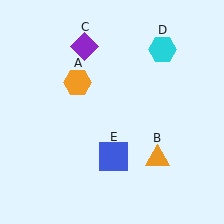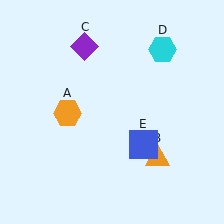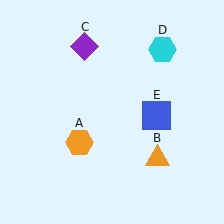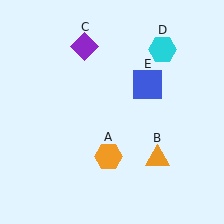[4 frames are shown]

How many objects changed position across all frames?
2 objects changed position: orange hexagon (object A), blue square (object E).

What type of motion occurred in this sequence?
The orange hexagon (object A), blue square (object E) rotated counterclockwise around the center of the scene.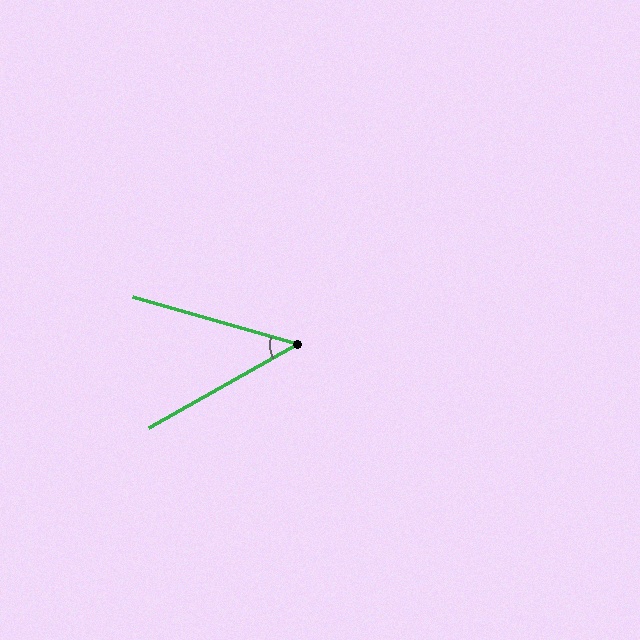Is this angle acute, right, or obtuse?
It is acute.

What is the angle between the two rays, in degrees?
Approximately 46 degrees.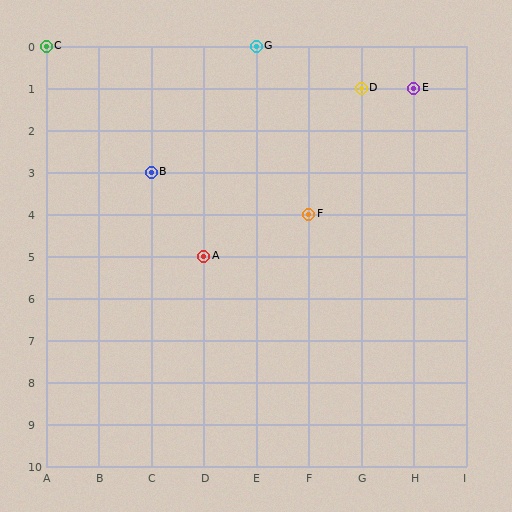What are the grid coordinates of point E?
Point E is at grid coordinates (H, 1).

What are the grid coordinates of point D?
Point D is at grid coordinates (G, 1).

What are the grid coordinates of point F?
Point F is at grid coordinates (F, 4).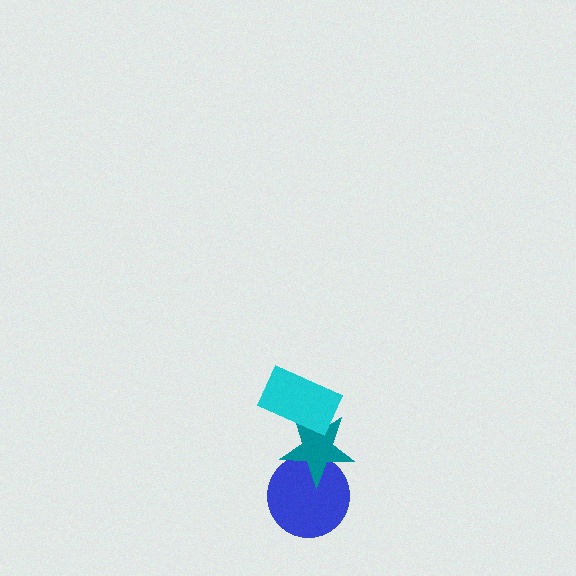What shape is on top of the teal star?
The cyan rectangle is on top of the teal star.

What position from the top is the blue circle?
The blue circle is 3rd from the top.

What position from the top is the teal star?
The teal star is 2nd from the top.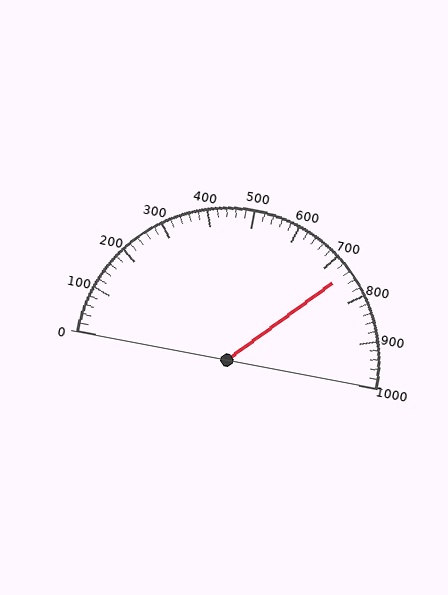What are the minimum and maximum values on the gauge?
The gauge ranges from 0 to 1000.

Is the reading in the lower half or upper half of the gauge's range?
The reading is in the upper half of the range (0 to 1000).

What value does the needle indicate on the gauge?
The needle indicates approximately 740.